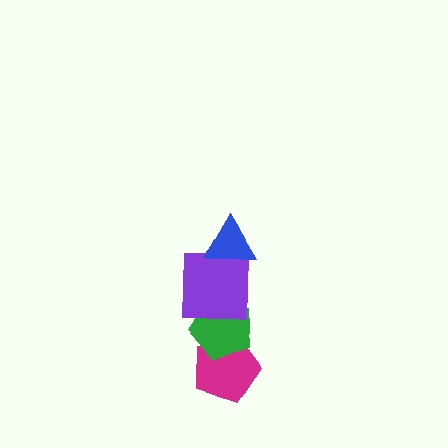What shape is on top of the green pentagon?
The purple square is on top of the green pentagon.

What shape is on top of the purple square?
The blue triangle is on top of the purple square.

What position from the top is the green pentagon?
The green pentagon is 3rd from the top.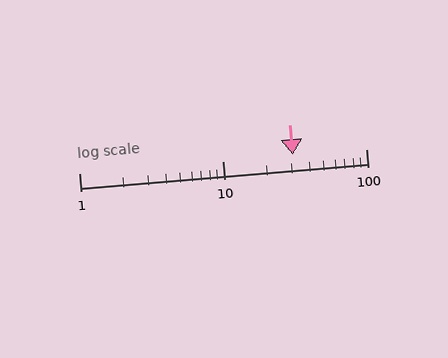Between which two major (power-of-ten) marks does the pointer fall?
The pointer is between 10 and 100.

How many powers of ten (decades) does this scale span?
The scale spans 2 decades, from 1 to 100.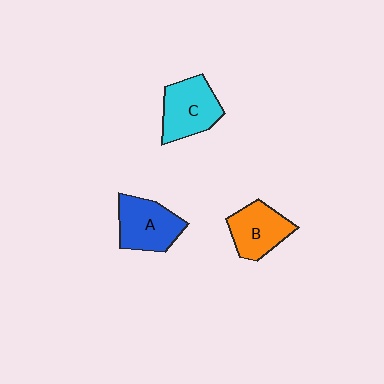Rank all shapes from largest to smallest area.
From largest to smallest: C (cyan), A (blue), B (orange).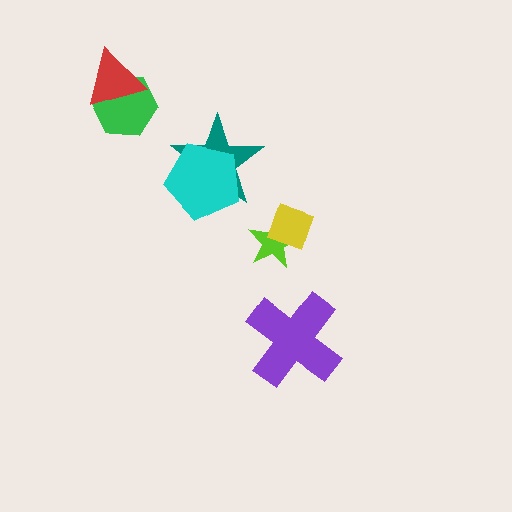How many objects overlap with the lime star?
1 object overlaps with the lime star.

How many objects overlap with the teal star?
1 object overlaps with the teal star.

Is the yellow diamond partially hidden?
No, no other shape covers it.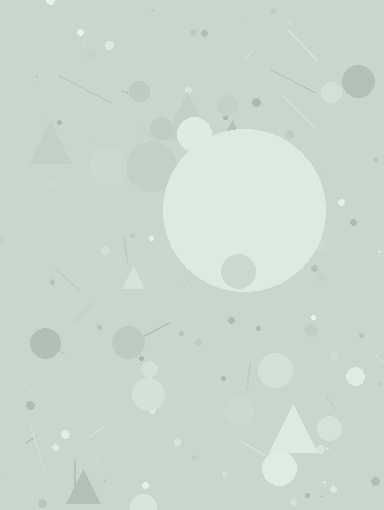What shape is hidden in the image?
A circle is hidden in the image.